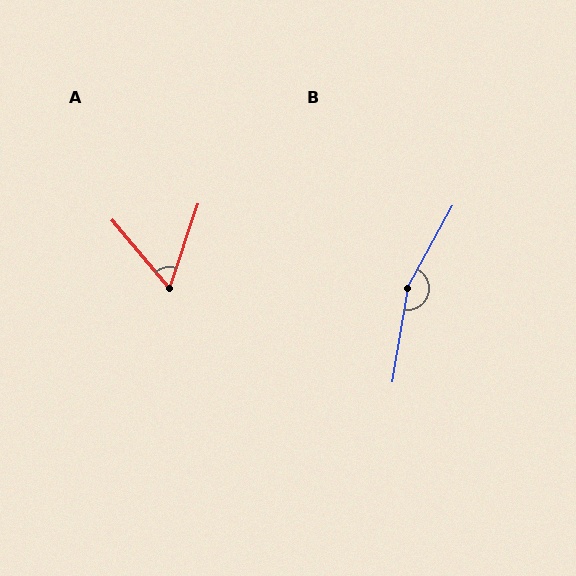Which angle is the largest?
B, at approximately 161 degrees.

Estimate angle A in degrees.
Approximately 59 degrees.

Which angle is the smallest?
A, at approximately 59 degrees.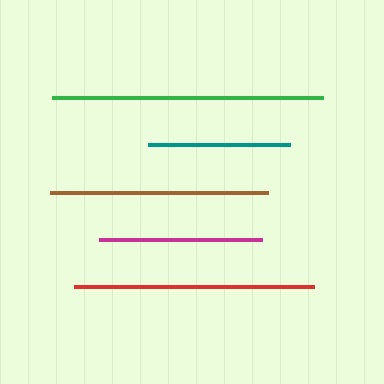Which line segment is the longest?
The green line is the longest at approximately 271 pixels.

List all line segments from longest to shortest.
From longest to shortest: green, red, brown, magenta, teal.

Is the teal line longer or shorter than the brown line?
The brown line is longer than the teal line.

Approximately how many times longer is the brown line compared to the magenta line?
The brown line is approximately 1.3 times the length of the magenta line.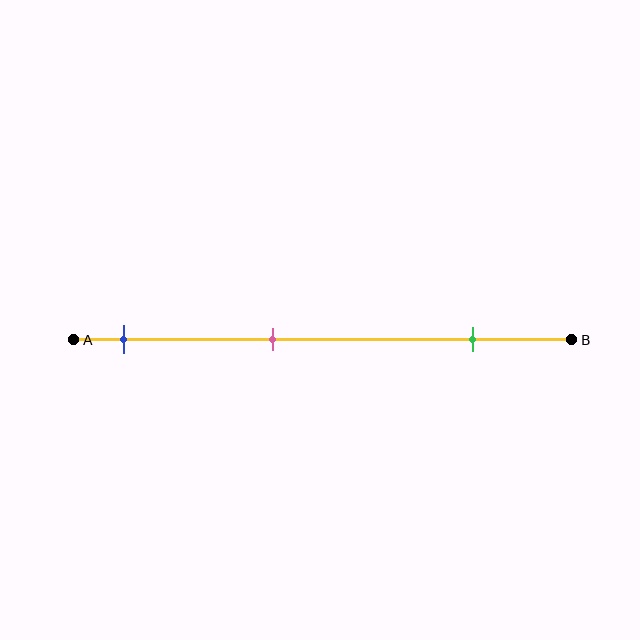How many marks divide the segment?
There are 3 marks dividing the segment.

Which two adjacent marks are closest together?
The blue and pink marks are the closest adjacent pair.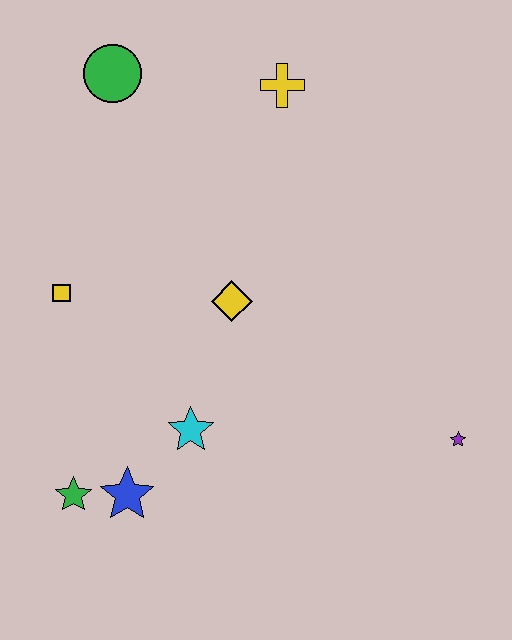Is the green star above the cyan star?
No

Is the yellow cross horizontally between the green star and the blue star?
No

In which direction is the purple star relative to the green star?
The purple star is to the right of the green star.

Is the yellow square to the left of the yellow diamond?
Yes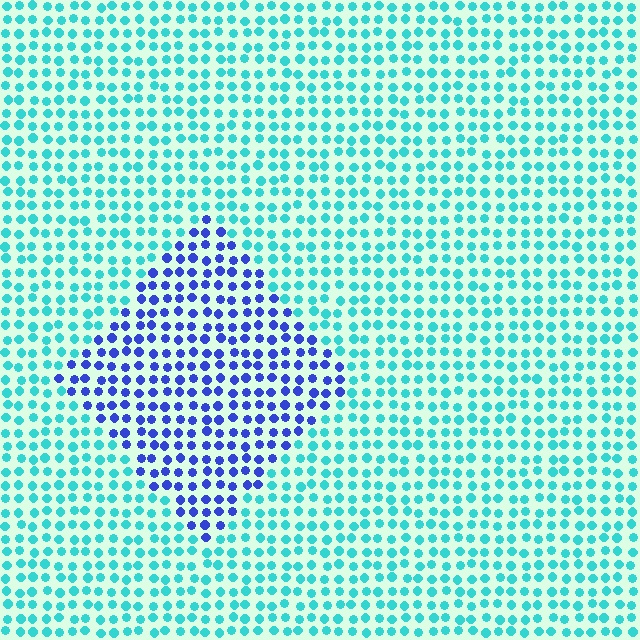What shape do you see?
I see a diamond.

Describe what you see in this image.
The image is filled with small cyan elements in a uniform arrangement. A diamond-shaped region is visible where the elements are tinted to a slightly different hue, forming a subtle color boundary.